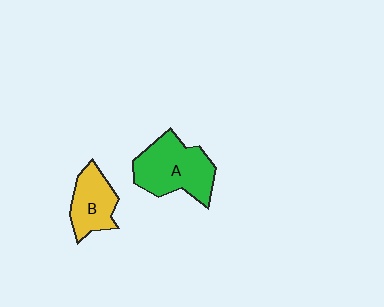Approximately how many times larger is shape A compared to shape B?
Approximately 1.5 times.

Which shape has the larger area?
Shape A (green).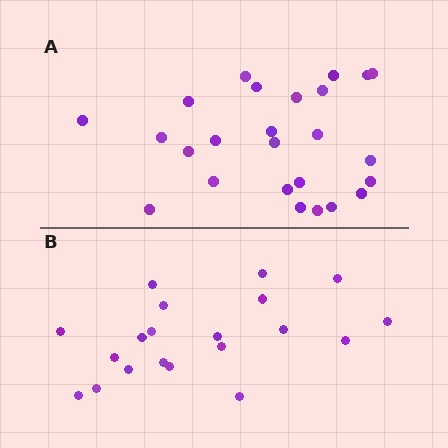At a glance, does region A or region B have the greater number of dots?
Region A (the top region) has more dots.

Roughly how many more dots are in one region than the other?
Region A has about 5 more dots than region B.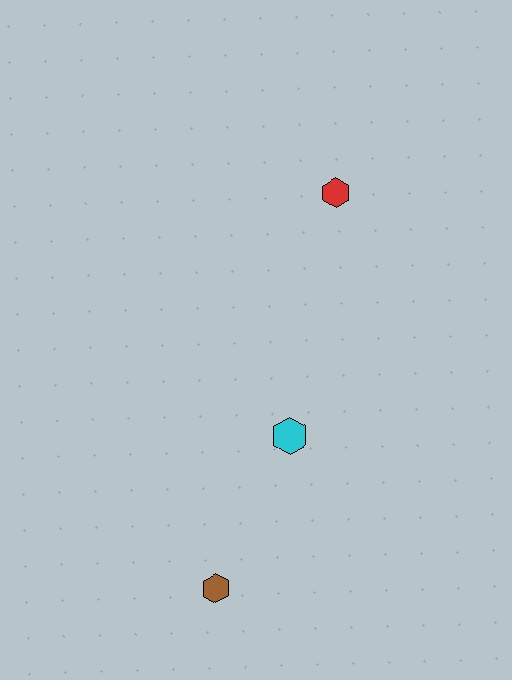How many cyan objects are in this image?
There is 1 cyan object.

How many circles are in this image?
There are no circles.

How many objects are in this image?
There are 3 objects.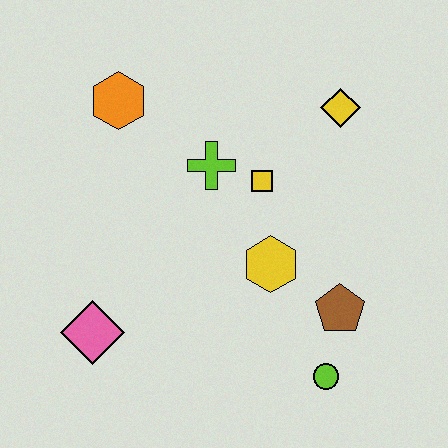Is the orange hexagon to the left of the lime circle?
Yes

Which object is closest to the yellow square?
The lime cross is closest to the yellow square.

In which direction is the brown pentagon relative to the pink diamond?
The brown pentagon is to the right of the pink diamond.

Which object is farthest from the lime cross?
The lime circle is farthest from the lime cross.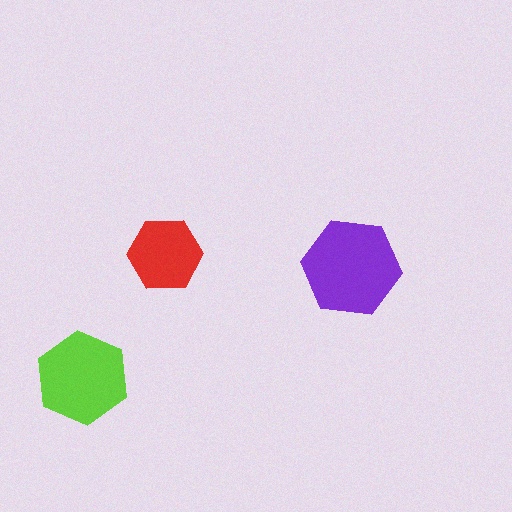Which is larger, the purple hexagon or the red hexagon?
The purple one.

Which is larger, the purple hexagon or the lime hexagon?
The purple one.